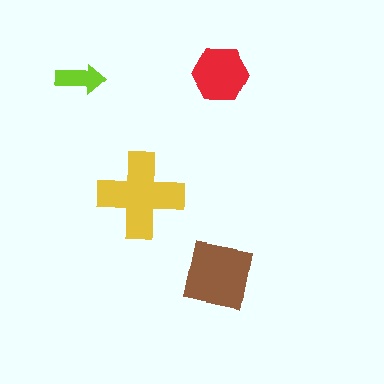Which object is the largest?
The yellow cross.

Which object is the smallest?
The lime arrow.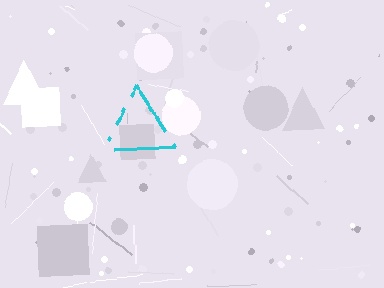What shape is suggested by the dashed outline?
The dashed outline suggests a triangle.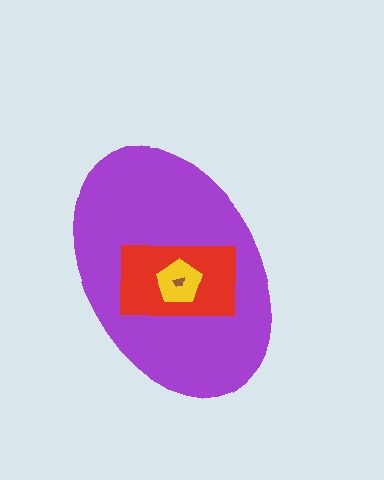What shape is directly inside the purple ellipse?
The red rectangle.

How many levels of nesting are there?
4.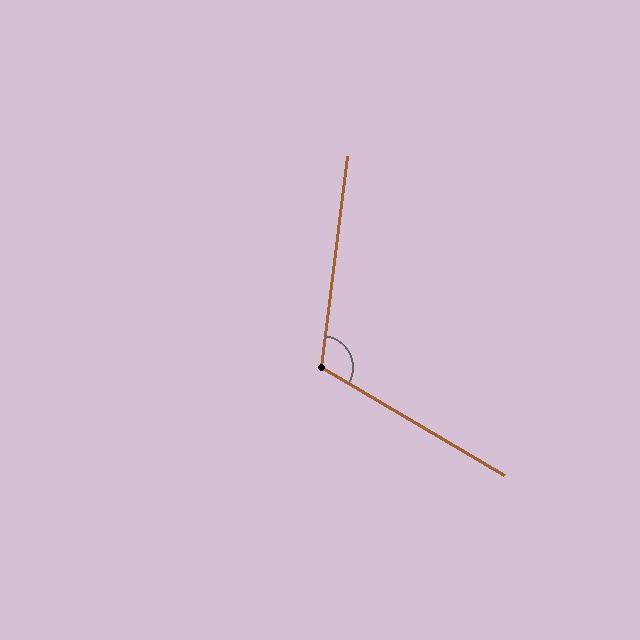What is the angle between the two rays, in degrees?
Approximately 113 degrees.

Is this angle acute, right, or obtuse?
It is obtuse.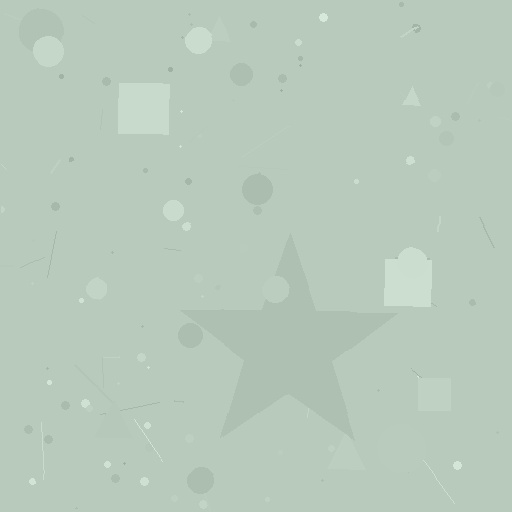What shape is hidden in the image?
A star is hidden in the image.